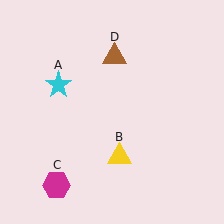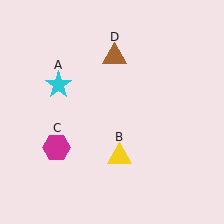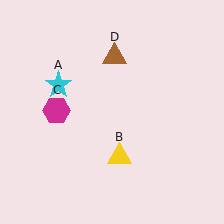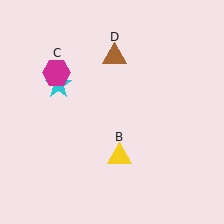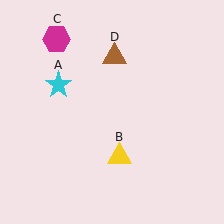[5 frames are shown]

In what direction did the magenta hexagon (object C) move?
The magenta hexagon (object C) moved up.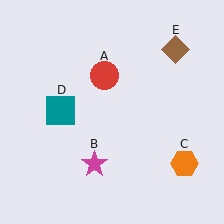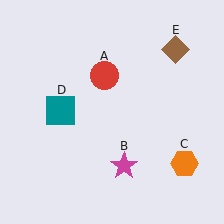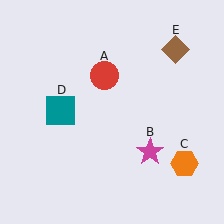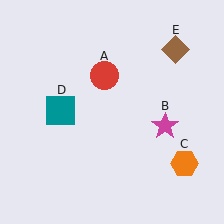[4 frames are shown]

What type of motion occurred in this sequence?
The magenta star (object B) rotated counterclockwise around the center of the scene.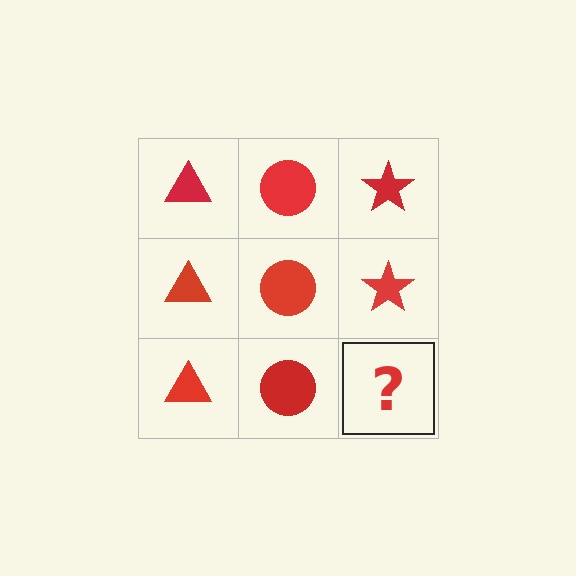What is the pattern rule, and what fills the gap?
The rule is that each column has a consistent shape. The gap should be filled with a red star.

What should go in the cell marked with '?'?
The missing cell should contain a red star.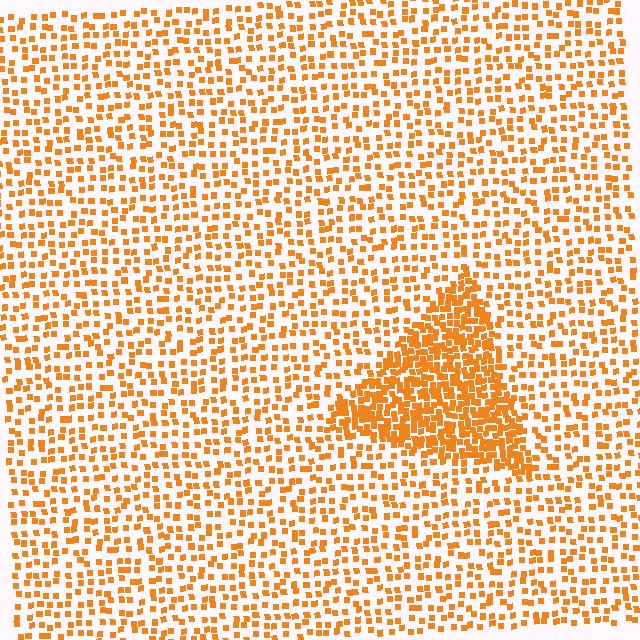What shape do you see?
I see a triangle.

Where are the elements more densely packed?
The elements are more densely packed inside the triangle boundary.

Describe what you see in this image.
The image contains small orange elements arranged at two different densities. A triangle-shaped region is visible where the elements are more densely packed than the surrounding area.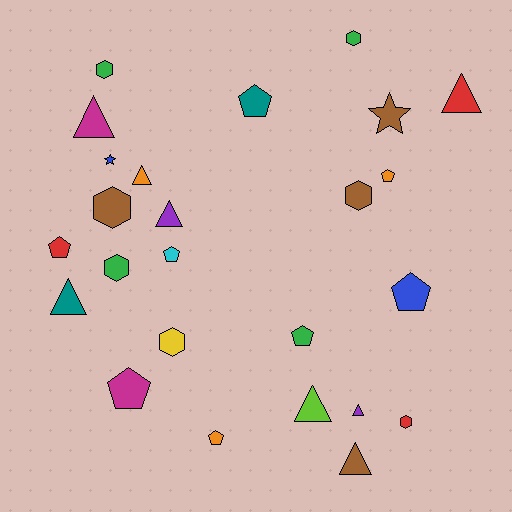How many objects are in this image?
There are 25 objects.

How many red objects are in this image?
There are 3 red objects.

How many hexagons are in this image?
There are 7 hexagons.